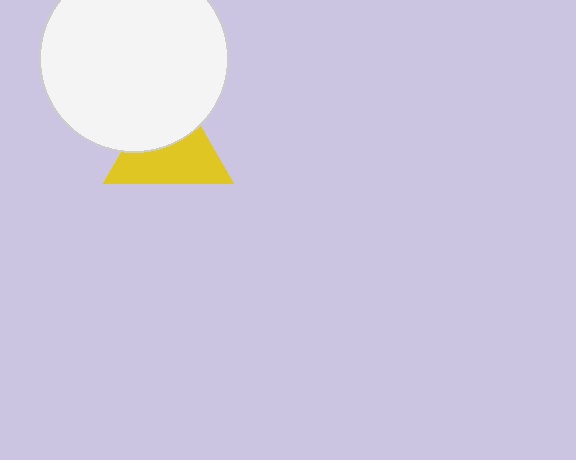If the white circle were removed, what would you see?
You would see the complete yellow triangle.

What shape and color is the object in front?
The object in front is a white circle.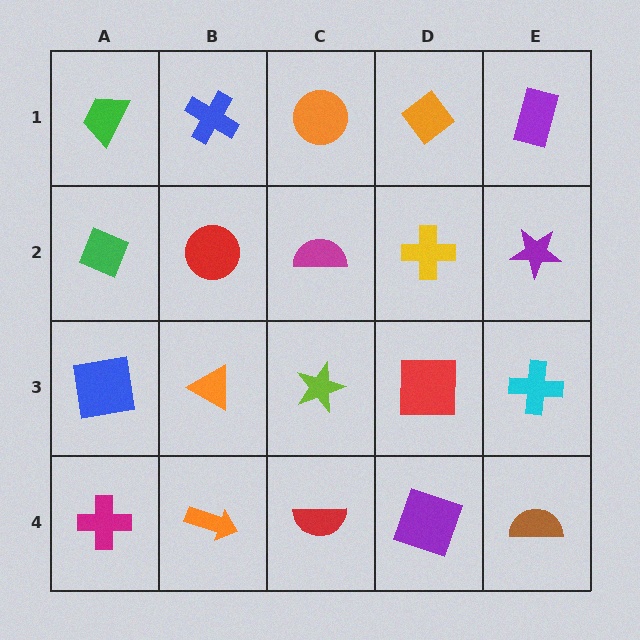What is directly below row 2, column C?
A lime star.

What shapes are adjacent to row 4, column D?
A red square (row 3, column D), a red semicircle (row 4, column C), a brown semicircle (row 4, column E).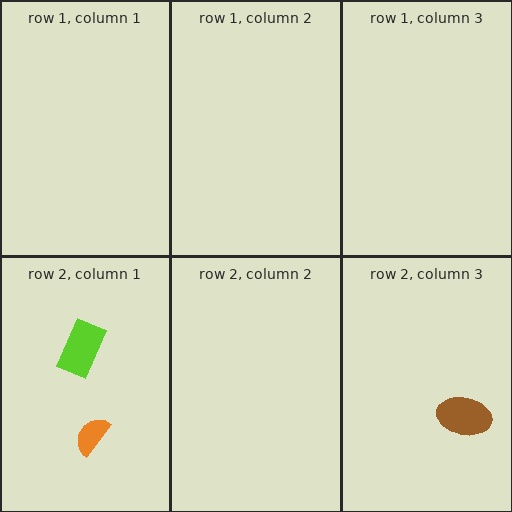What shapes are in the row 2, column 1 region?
The orange semicircle, the lime rectangle.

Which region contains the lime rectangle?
The row 2, column 1 region.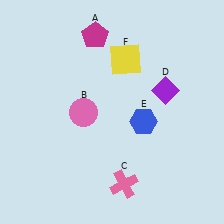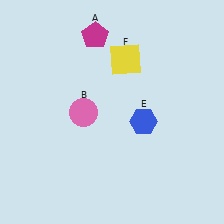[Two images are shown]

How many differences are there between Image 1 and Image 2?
There are 2 differences between the two images.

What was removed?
The purple diamond (D), the pink cross (C) were removed in Image 2.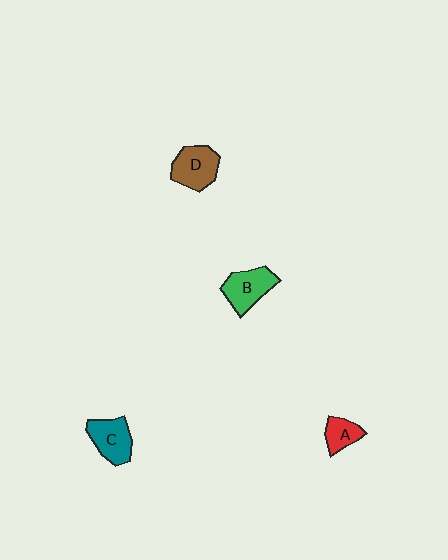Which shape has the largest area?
Shape D (brown).